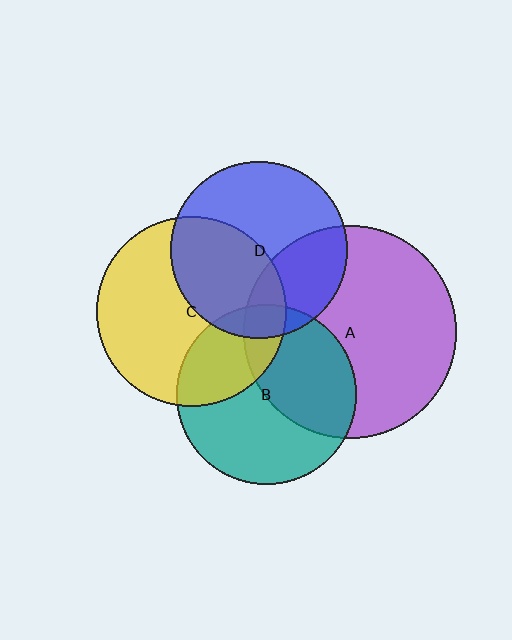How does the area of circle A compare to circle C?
Approximately 1.3 times.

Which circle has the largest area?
Circle A (purple).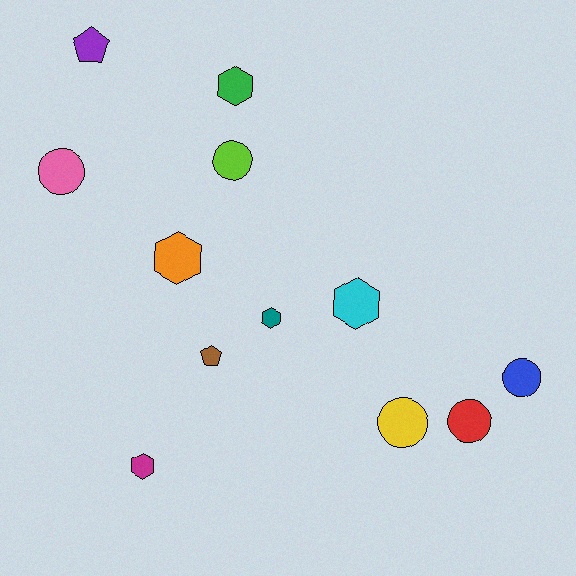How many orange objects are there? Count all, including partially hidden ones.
There is 1 orange object.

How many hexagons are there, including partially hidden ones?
There are 5 hexagons.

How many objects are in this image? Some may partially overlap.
There are 12 objects.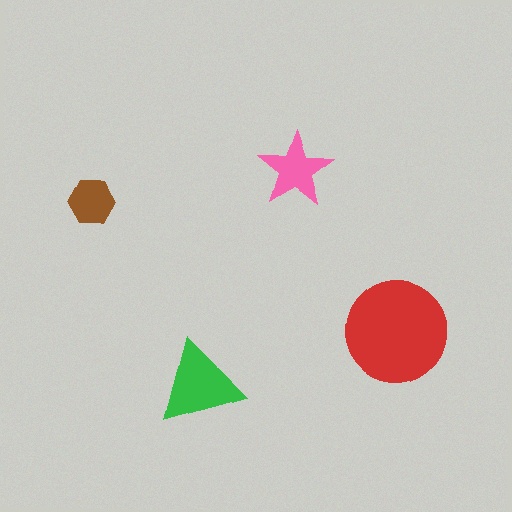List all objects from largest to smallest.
The red circle, the green triangle, the pink star, the brown hexagon.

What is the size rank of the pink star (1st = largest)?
3rd.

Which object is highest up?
The pink star is topmost.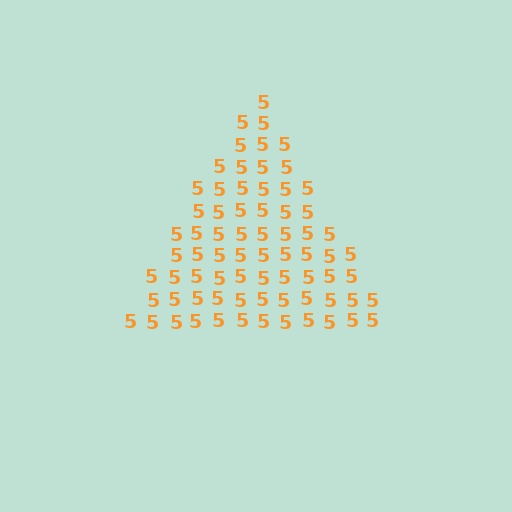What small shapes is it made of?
It is made of small digit 5's.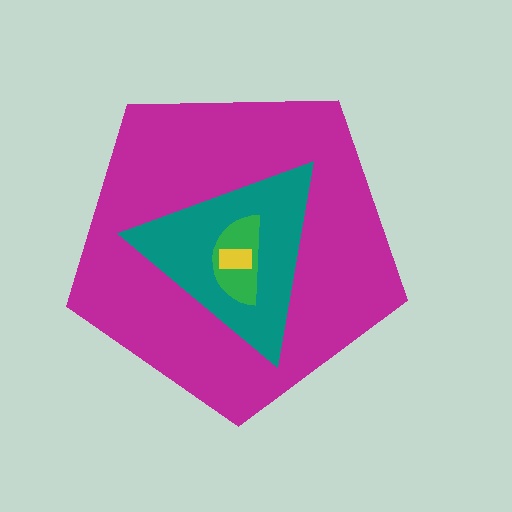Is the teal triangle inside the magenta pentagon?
Yes.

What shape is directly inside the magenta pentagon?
The teal triangle.